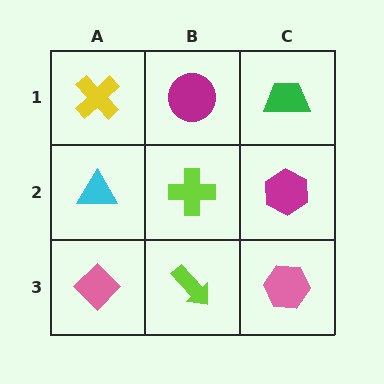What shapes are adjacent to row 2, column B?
A magenta circle (row 1, column B), a lime arrow (row 3, column B), a cyan triangle (row 2, column A), a magenta hexagon (row 2, column C).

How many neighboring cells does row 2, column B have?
4.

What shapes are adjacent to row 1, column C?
A magenta hexagon (row 2, column C), a magenta circle (row 1, column B).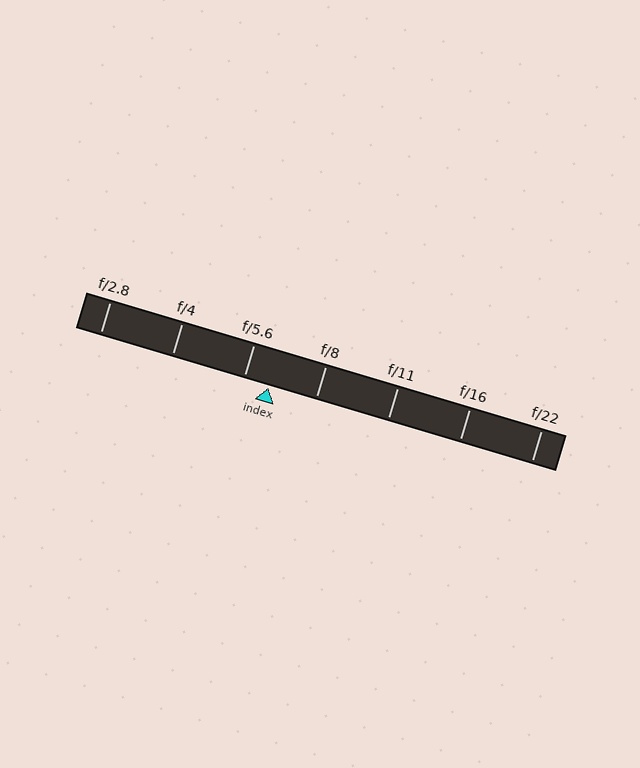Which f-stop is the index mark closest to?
The index mark is closest to f/5.6.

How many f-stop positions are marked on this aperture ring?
There are 7 f-stop positions marked.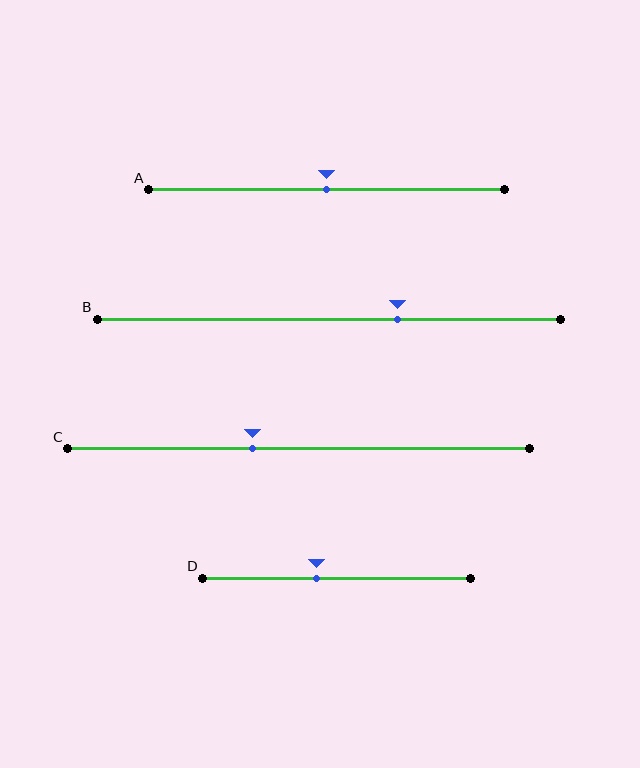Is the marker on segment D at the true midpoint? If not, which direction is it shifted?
No, the marker on segment D is shifted to the left by about 7% of the segment length.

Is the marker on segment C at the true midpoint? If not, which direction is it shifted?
No, the marker on segment C is shifted to the left by about 10% of the segment length.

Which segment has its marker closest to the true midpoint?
Segment A has its marker closest to the true midpoint.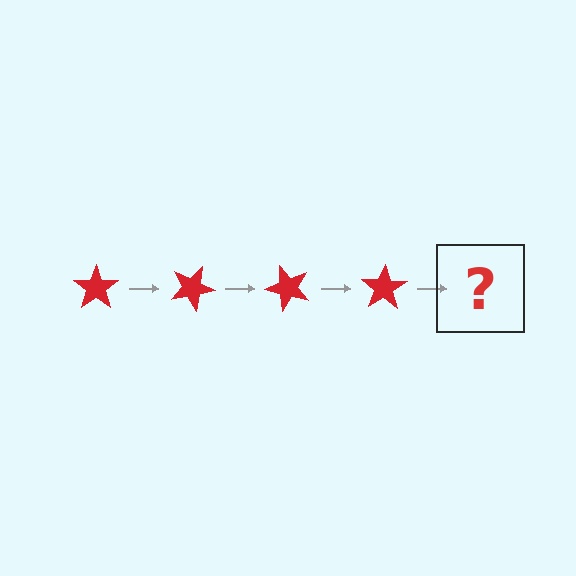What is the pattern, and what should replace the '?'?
The pattern is that the star rotates 25 degrees each step. The '?' should be a red star rotated 100 degrees.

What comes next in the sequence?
The next element should be a red star rotated 100 degrees.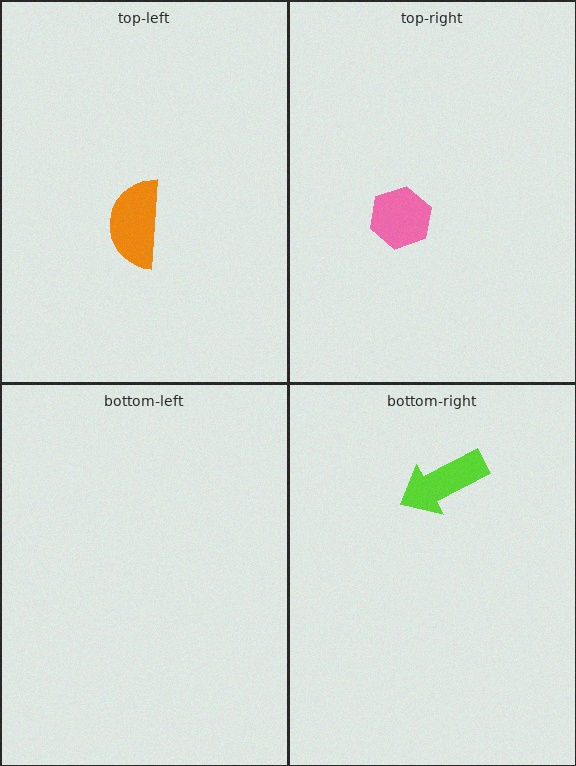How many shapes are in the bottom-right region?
1.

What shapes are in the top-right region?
The pink hexagon.